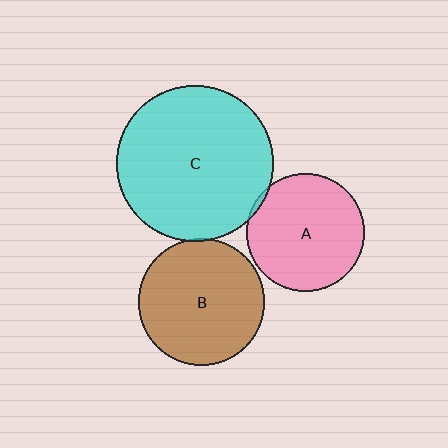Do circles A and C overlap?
Yes.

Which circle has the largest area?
Circle C (cyan).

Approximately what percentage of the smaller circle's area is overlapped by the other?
Approximately 5%.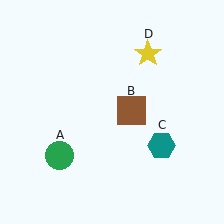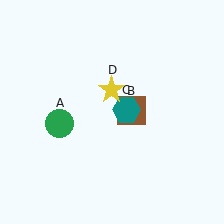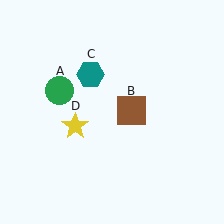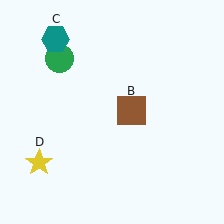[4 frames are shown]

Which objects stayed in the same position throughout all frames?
Brown square (object B) remained stationary.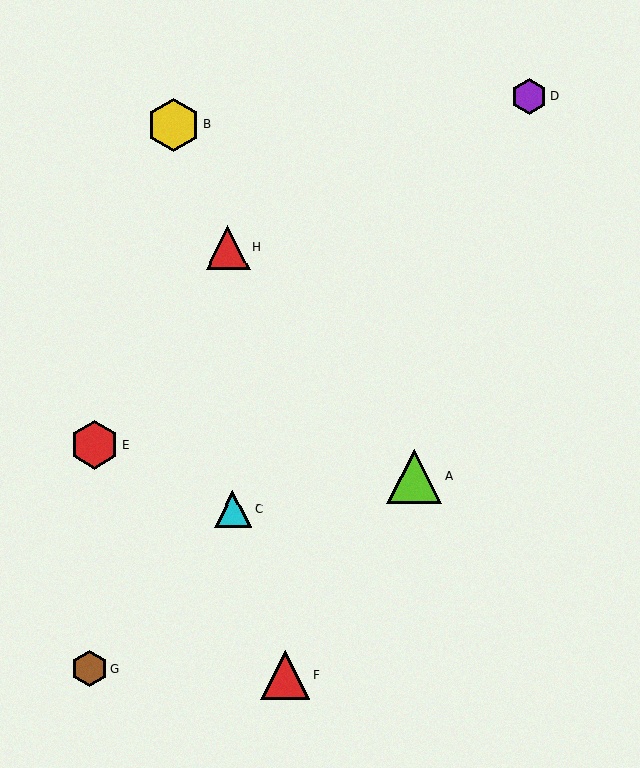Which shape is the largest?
The lime triangle (labeled A) is the largest.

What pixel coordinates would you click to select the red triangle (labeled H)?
Click at (228, 248) to select the red triangle H.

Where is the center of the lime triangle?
The center of the lime triangle is at (415, 476).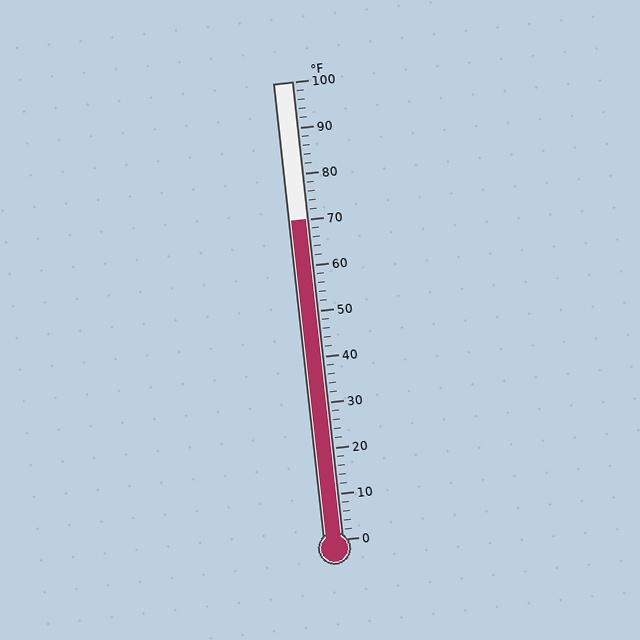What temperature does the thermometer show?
The thermometer shows approximately 70°F.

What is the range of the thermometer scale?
The thermometer scale ranges from 0°F to 100°F.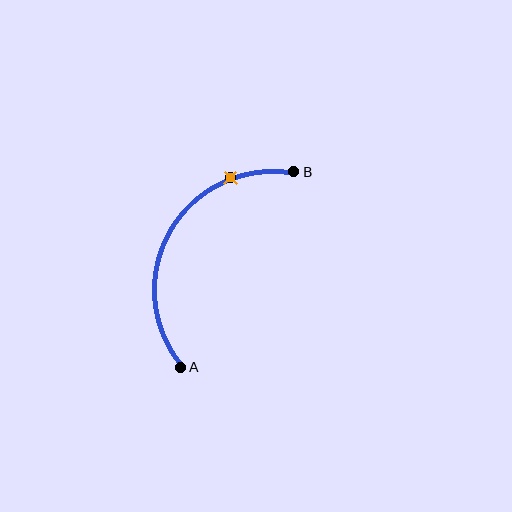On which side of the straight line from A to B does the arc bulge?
The arc bulges to the left of the straight line connecting A and B.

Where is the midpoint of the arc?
The arc midpoint is the point on the curve farthest from the straight line joining A and B. It sits to the left of that line.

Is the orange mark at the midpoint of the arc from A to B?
No. The orange mark lies on the arc but is closer to endpoint B. The arc midpoint would be at the point on the curve equidistant along the arc from both A and B.